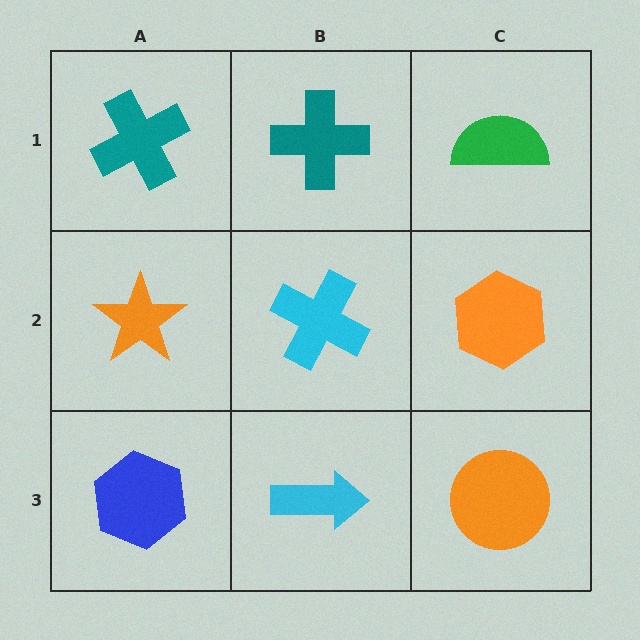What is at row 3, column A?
A blue hexagon.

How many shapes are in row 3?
3 shapes.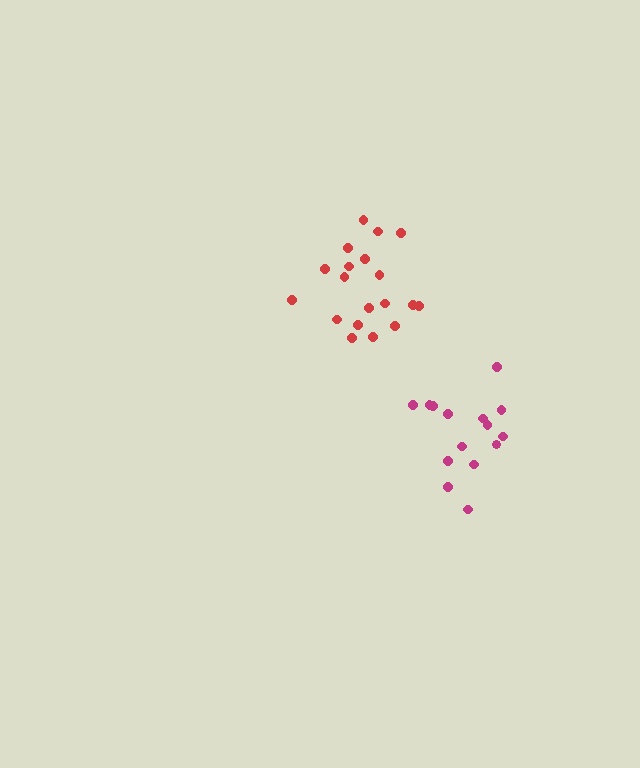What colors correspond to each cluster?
The clusters are colored: red, magenta.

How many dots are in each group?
Group 1: 19 dots, Group 2: 15 dots (34 total).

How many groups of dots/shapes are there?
There are 2 groups.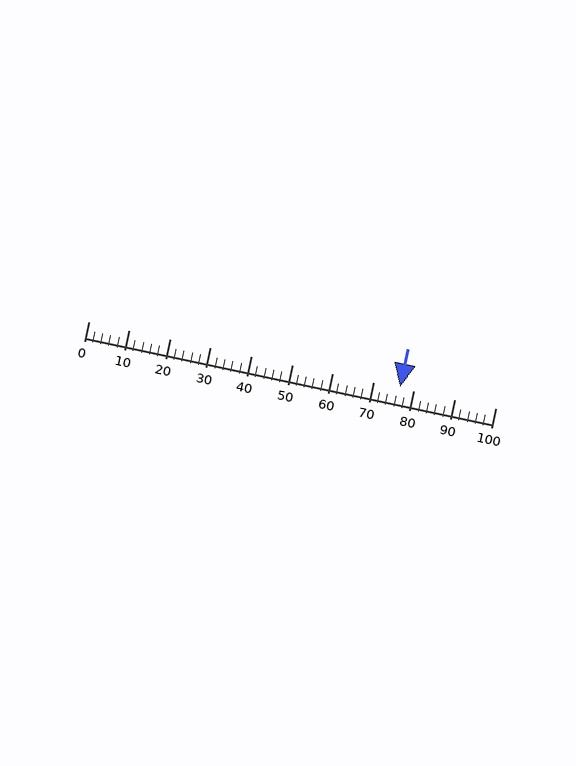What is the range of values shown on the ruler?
The ruler shows values from 0 to 100.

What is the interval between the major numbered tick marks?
The major tick marks are spaced 10 units apart.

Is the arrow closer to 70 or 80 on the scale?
The arrow is closer to 80.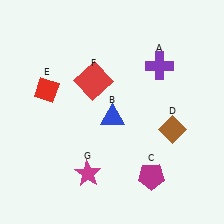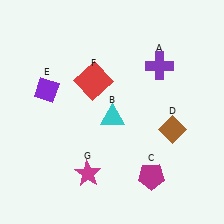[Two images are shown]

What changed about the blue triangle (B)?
In Image 1, B is blue. In Image 2, it changed to cyan.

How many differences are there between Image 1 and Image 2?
There are 2 differences between the two images.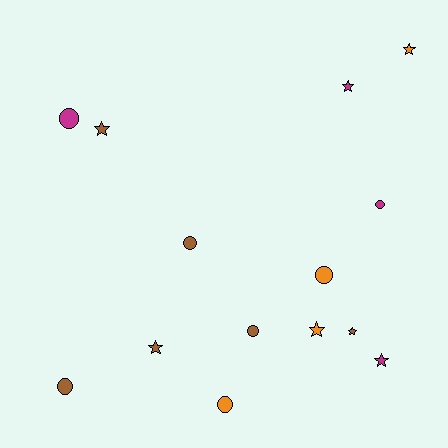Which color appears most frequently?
Brown, with 6 objects.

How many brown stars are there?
There are 3 brown stars.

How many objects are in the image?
There are 14 objects.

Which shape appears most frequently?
Star, with 7 objects.